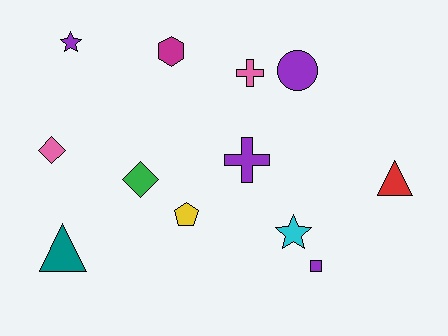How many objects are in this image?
There are 12 objects.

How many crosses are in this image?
There are 2 crosses.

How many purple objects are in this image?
There are 4 purple objects.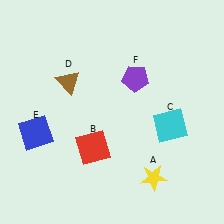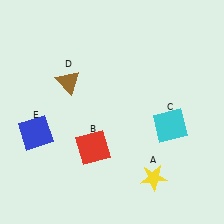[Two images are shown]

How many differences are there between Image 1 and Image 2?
There is 1 difference between the two images.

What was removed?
The purple pentagon (F) was removed in Image 2.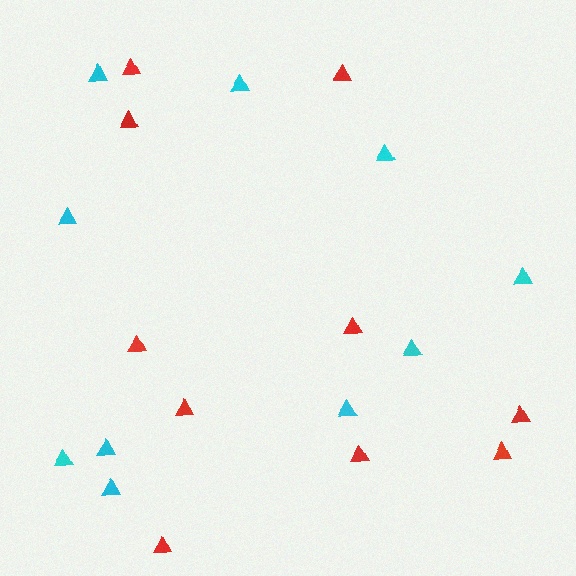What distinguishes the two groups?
There are 2 groups: one group of red triangles (10) and one group of cyan triangles (10).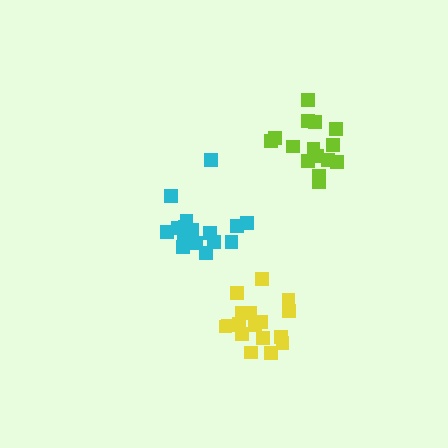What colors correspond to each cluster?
The clusters are colored: cyan, lime, yellow.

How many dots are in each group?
Group 1: 17 dots, Group 2: 15 dots, Group 3: 17 dots (49 total).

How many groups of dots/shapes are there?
There are 3 groups.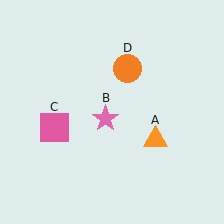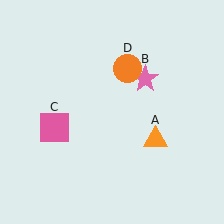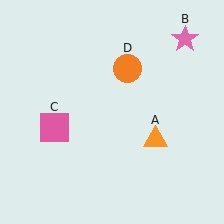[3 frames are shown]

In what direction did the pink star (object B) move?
The pink star (object B) moved up and to the right.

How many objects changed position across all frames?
1 object changed position: pink star (object B).